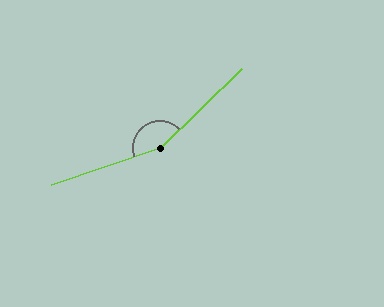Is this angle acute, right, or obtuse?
It is obtuse.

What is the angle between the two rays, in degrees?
Approximately 155 degrees.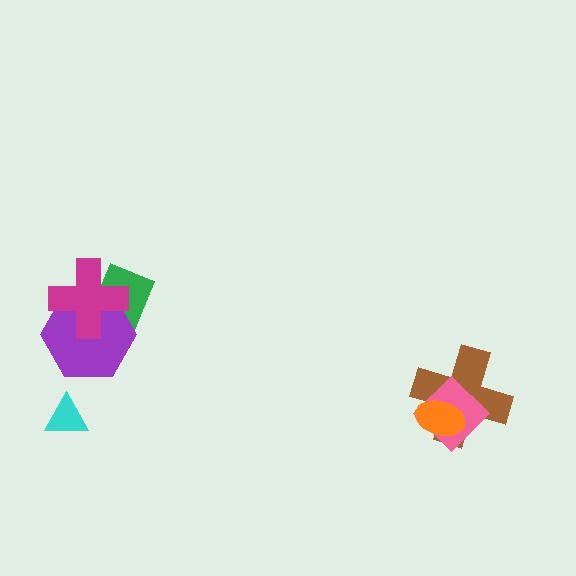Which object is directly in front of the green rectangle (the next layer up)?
The purple hexagon is directly in front of the green rectangle.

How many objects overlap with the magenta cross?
2 objects overlap with the magenta cross.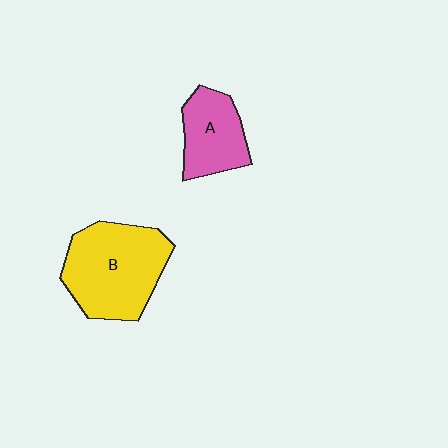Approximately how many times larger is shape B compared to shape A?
Approximately 1.7 times.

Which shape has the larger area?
Shape B (yellow).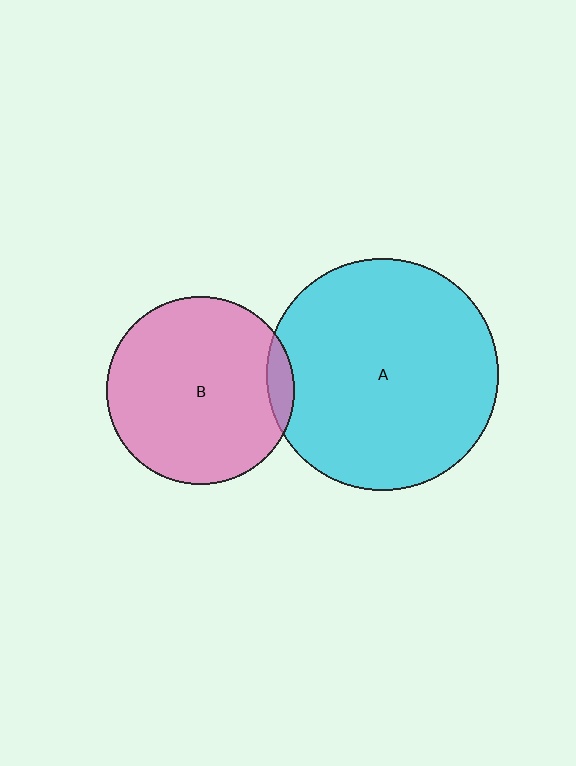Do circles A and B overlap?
Yes.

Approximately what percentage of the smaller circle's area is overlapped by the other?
Approximately 5%.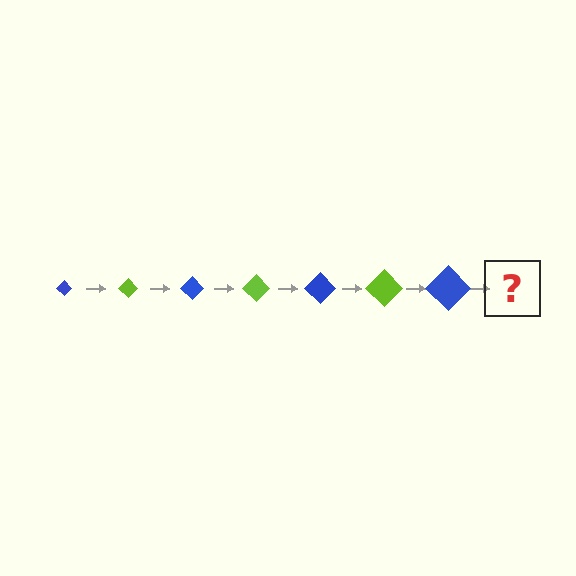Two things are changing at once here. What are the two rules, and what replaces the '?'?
The two rules are that the diamond grows larger each step and the color cycles through blue and lime. The '?' should be a lime diamond, larger than the previous one.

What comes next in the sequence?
The next element should be a lime diamond, larger than the previous one.